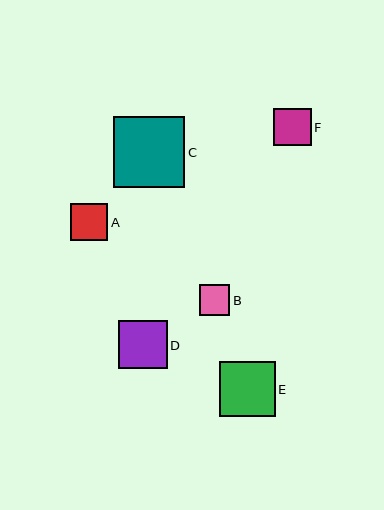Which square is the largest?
Square C is the largest with a size of approximately 71 pixels.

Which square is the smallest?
Square B is the smallest with a size of approximately 31 pixels.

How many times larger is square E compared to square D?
Square E is approximately 1.2 times the size of square D.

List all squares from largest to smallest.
From largest to smallest: C, E, D, F, A, B.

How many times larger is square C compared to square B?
Square C is approximately 2.3 times the size of square B.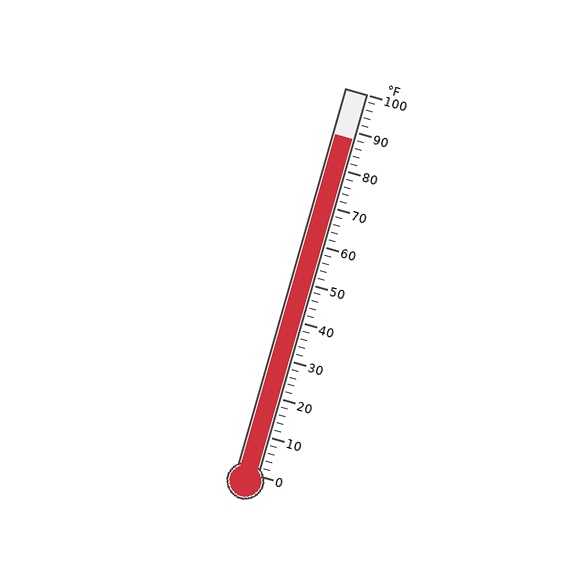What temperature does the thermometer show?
The thermometer shows approximately 88°F.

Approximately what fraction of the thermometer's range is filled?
The thermometer is filled to approximately 90% of its range.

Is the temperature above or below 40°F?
The temperature is above 40°F.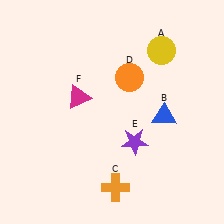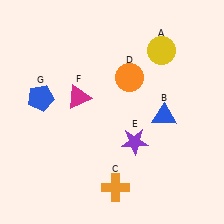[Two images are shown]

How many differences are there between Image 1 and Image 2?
There is 1 difference between the two images.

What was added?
A blue pentagon (G) was added in Image 2.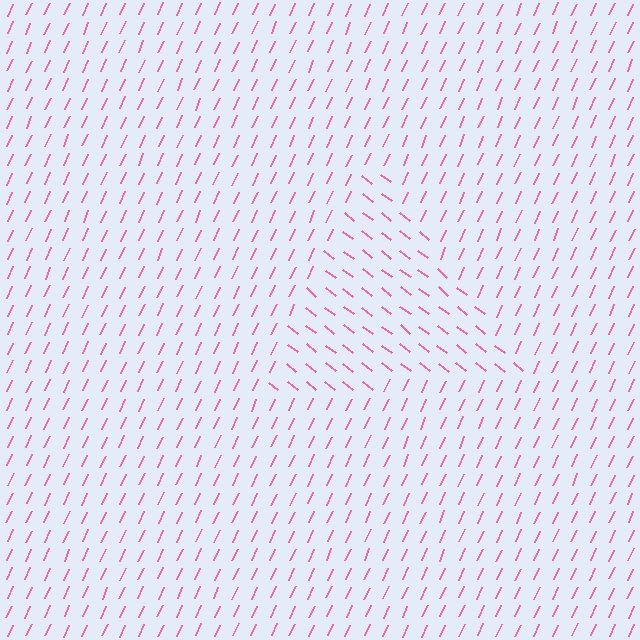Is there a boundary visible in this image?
Yes, there is a texture boundary formed by a change in line orientation.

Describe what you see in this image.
The image is filled with small pink line segments. A triangle region in the image has lines oriented differently from the surrounding lines, creating a visible texture boundary.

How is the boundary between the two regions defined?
The boundary is defined purely by a change in line orientation (approximately 76 degrees difference). All lines are the same color and thickness.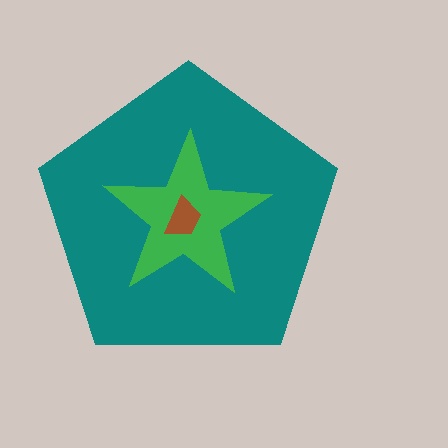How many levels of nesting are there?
3.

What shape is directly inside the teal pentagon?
The green star.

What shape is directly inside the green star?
The brown trapezoid.